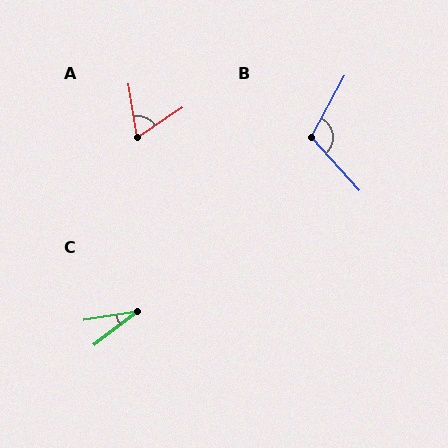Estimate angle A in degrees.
Approximately 65 degrees.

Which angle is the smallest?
C, at approximately 28 degrees.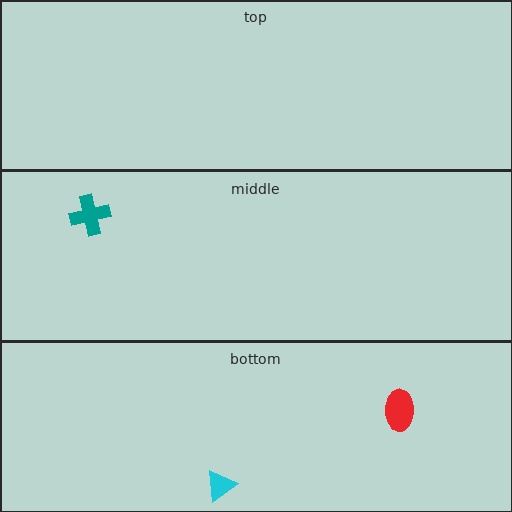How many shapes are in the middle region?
1.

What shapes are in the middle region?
The teal cross.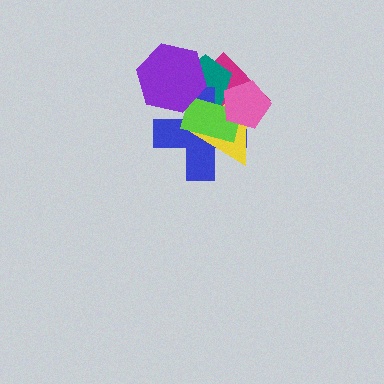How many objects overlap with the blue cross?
6 objects overlap with the blue cross.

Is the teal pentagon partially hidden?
Yes, it is partially covered by another shape.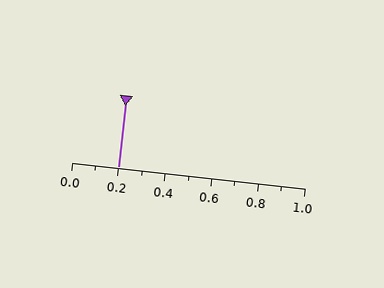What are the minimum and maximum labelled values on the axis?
The axis runs from 0.0 to 1.0.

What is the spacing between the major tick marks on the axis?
The major ticks are spaced 0.2 apart.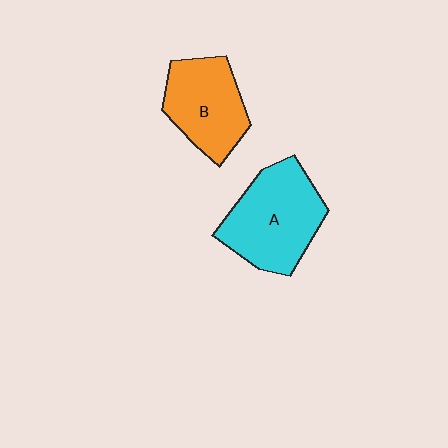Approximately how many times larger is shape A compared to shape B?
Approximately 1.3 times.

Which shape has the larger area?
Shape A (cyan).